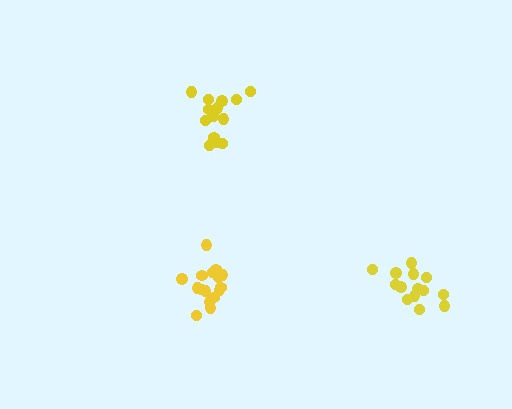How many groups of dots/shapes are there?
There are 3 groups.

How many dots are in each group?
Group 1: 16 dots, Group 2: 14 dots, Group 3: 14 dots (44 total).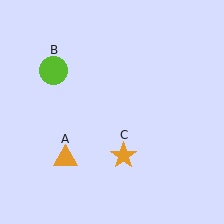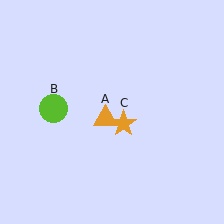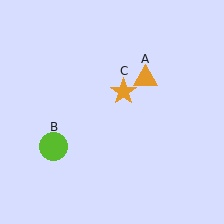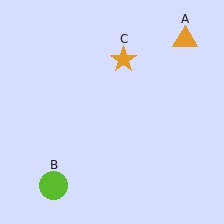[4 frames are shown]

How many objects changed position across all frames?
3 objects changed position: orange triangle (object A), lime circle (object B), orange star (object C).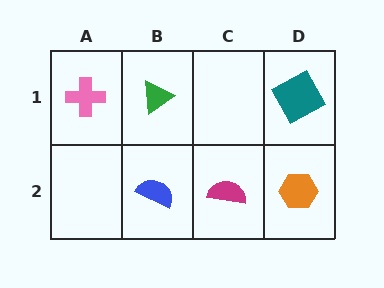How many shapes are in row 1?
3 shapes.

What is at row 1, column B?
A green triangle.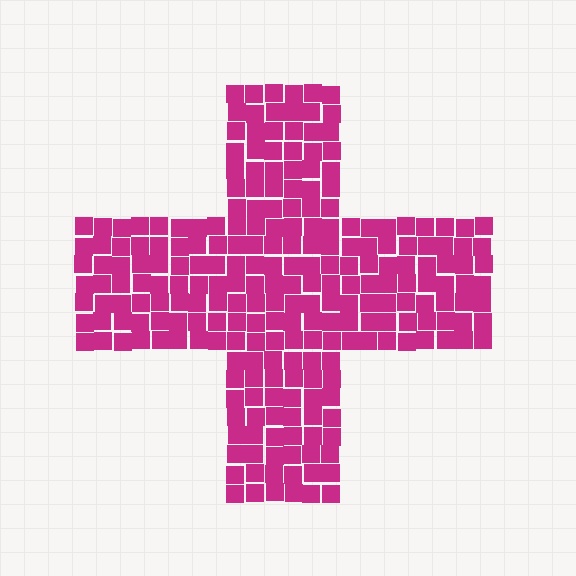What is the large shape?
The large shape is a cross.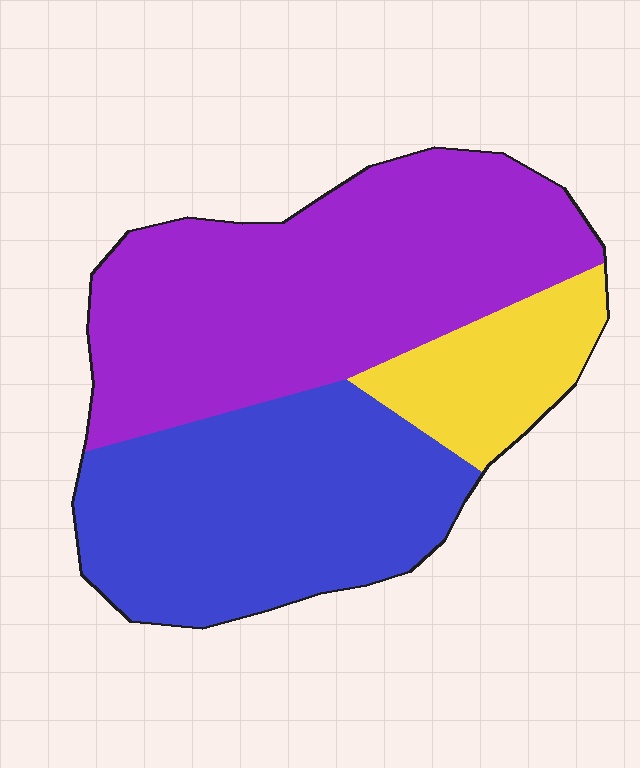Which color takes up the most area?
Purple, at roughly 50%.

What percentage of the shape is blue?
Blue takes up about three eighths (3/8) of the shape.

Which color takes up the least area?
Yellow, at roughly 15%.